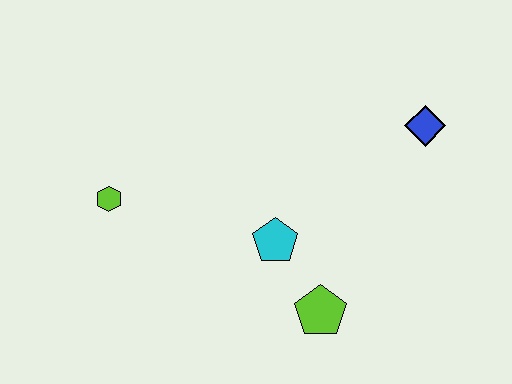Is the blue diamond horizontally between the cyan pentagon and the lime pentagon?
No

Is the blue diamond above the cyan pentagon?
Yes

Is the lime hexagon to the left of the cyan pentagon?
Yes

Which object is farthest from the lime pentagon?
The lime hexagon is farthest from the lime pentagon.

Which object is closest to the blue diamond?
The cyan pentagon is closest to the blue diamond.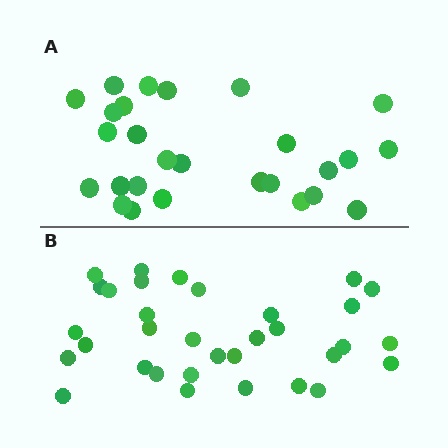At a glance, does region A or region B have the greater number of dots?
Region B (the bottom region) has more dots.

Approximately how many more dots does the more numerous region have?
Region B has about 6 more dots than region A.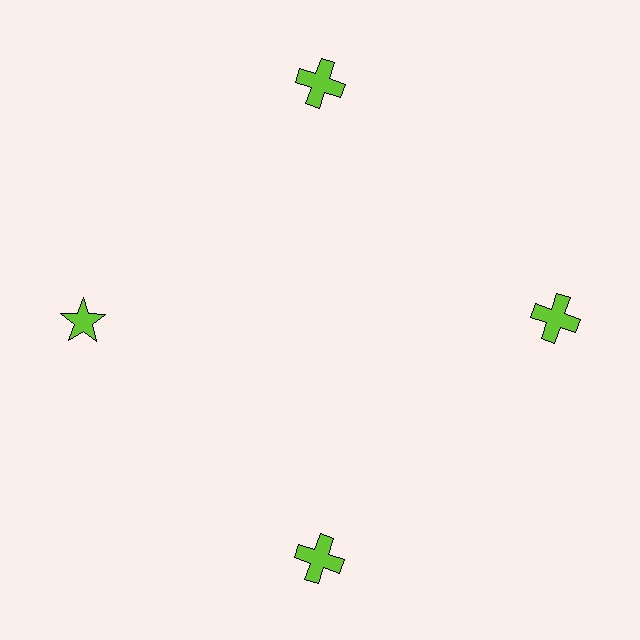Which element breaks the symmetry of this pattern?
The lime star at roughly the 9 o'clock position breaks the symmetry. All other shapes are lime crosses.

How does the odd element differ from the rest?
It has a different shape: star instead of cross.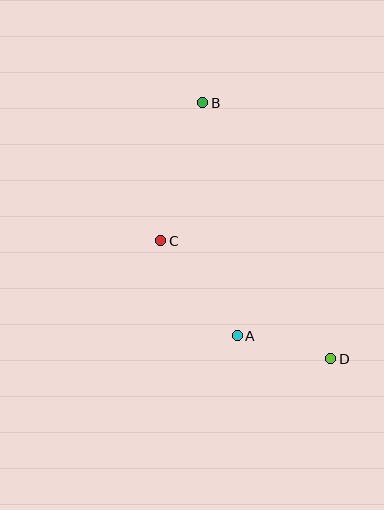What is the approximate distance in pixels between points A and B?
The distance between A and B is approximately 236 pixels.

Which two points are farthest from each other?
Points B and D are farthest from each other.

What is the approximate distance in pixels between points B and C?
The distance between B and C is approximately 144 pixels.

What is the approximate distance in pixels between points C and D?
The distance between C and D is approximately 207 pixels.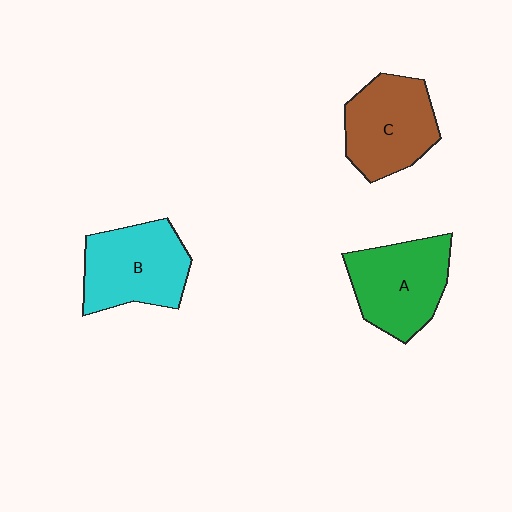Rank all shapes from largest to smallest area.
From largest to smallest: B (cyan), A (green), C (brown).